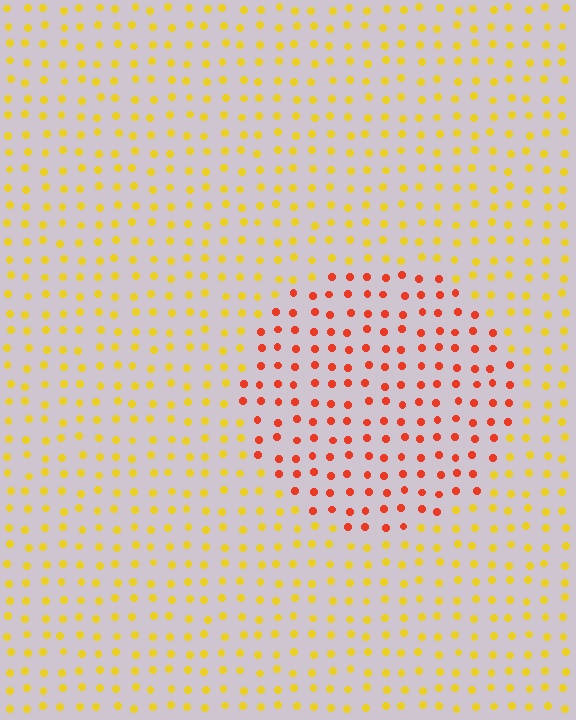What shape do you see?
I see a circle.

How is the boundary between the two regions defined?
The boundary is defined purely by a slight shift in hue (about 46 degrees). Spacing, size, and orientation are identical on both sides.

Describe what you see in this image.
The image is filled with small yellow elements in a uniform arrangement. A circle-shaped region is visible where the elements are tinted to a slightly different hue, forming a subtle color boundary.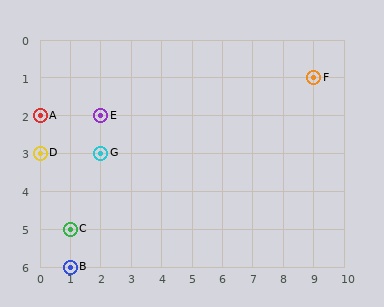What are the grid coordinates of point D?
Point D is at grid coordinates (0, 3).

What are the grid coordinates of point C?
Point C is at grid coordinates (1, 5).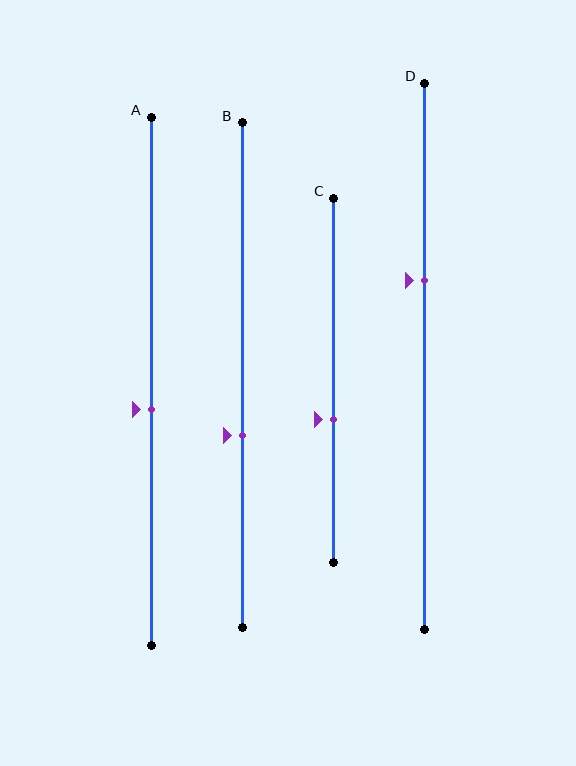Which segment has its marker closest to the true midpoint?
Segment A has its marker closest to the true midpoint.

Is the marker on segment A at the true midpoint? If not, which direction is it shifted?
No, the marker on segment A is shifted downward by about 5% of the segment length.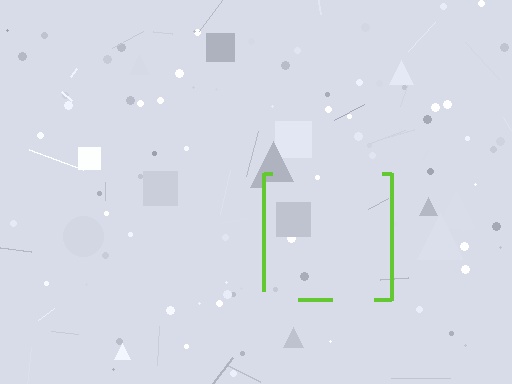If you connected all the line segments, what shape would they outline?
They would outline a square.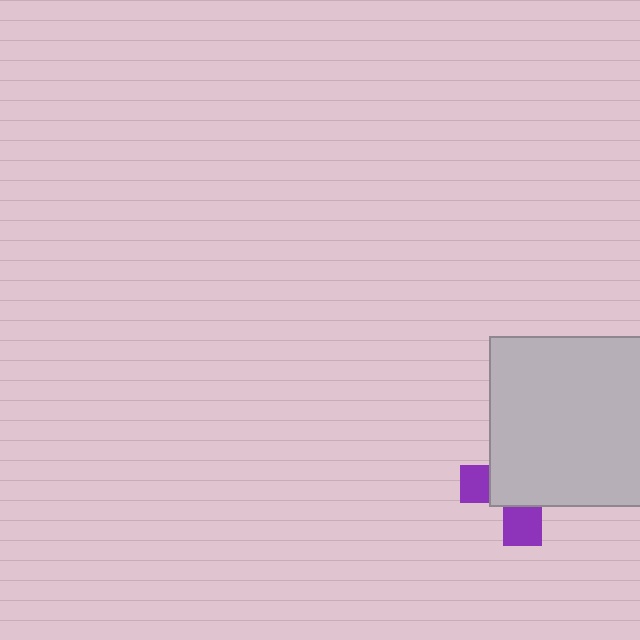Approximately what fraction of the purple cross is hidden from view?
Roughly 68% of the purple cross is hidden behind the light gray square.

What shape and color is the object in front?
The object in front is a light gray square.